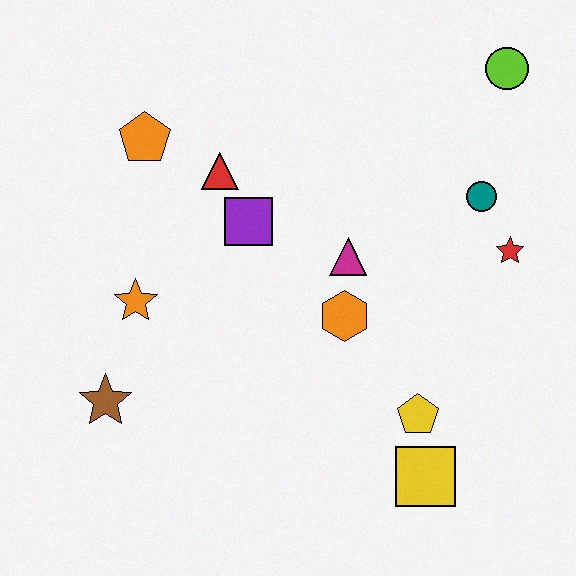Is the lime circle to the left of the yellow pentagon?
No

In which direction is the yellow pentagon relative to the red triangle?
The yellow pentagon is below the red triangle.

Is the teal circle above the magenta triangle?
Yes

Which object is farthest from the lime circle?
The brown star is farthest from the lime circle.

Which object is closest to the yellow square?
The yellow pentagon is closest to the yellow square.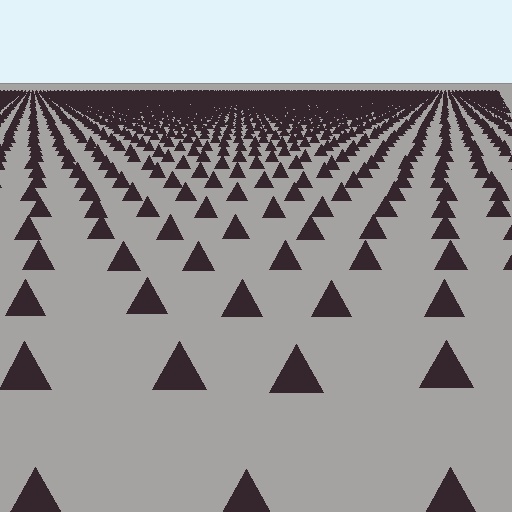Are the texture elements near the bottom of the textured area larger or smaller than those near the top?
Larger. Near the bottom, elements are closer to the viewer and appear at a bigger on-screen size.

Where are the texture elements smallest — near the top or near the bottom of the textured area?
Near the top.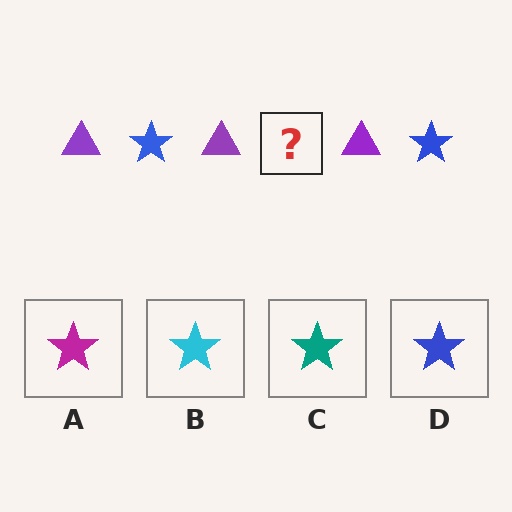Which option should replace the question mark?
Option D.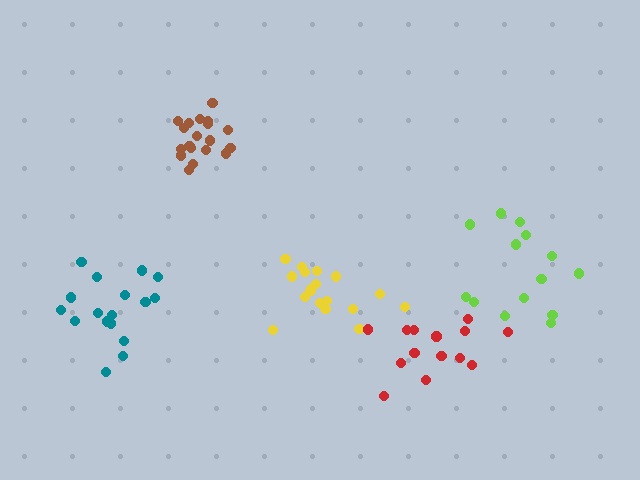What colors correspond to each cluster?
The clusters are colored: lime, yellow, brown, teal, red.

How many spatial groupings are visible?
There are 5 spatial groupings.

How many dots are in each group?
Group 1: 14 dots, Group 2: 18 dots, Group 3: 19 dots, Group 4: 17 dots, Group 5: 14 dots (82 total).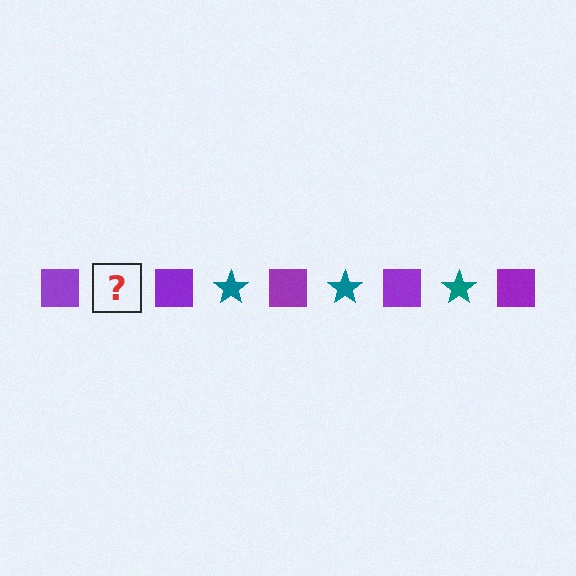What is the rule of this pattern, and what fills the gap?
The rule is that the pattern alternates between purple square and teal star. The gap should be filled with a teal star.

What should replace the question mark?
The question mark should be replaced with a teal star.